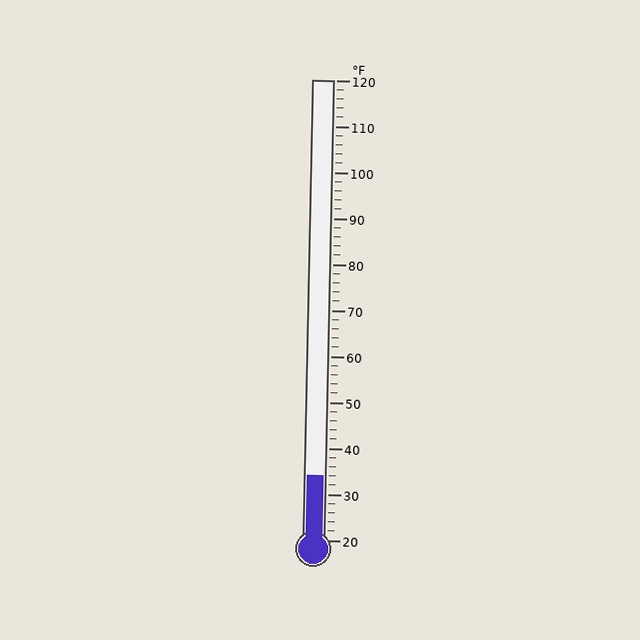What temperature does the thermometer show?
The thermometer shows approximately 34°F.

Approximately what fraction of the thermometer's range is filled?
The thermometer is filled to approximately 15% of its range.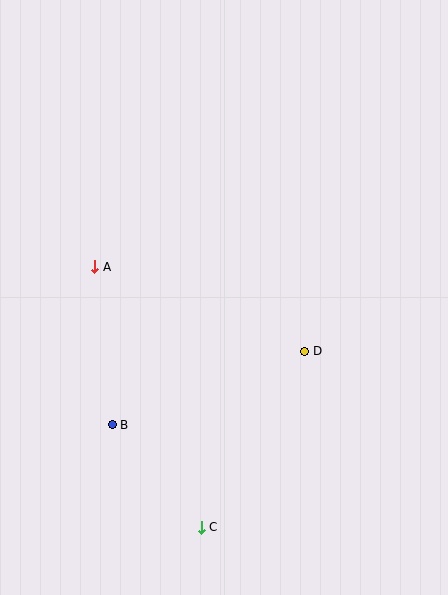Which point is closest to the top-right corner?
Point D is closest to the top-right corner.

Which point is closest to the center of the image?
Point D at (305, 351) is closest to the center.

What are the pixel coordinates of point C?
Point C is at (201, 527).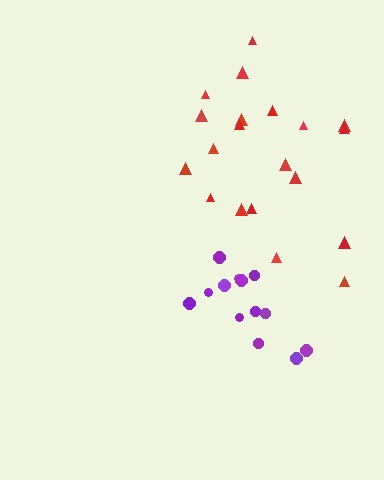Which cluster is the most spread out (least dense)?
Red.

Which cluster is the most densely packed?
Purple.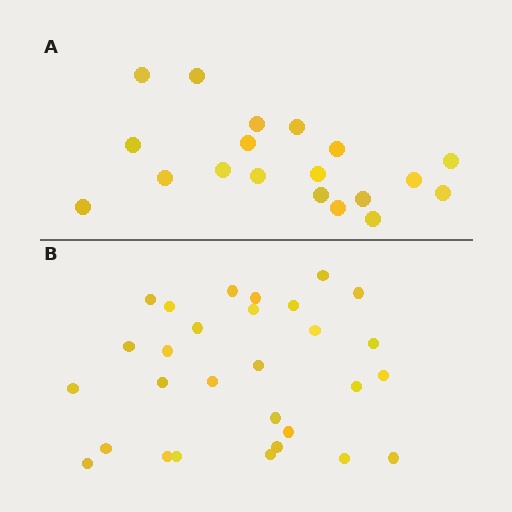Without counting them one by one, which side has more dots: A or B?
Region B (the bottom region) has more dots.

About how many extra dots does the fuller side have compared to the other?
Region B has roughly 10 or so more dots than region A.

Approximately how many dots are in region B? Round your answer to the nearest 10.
About 30 dots. (The exact count is 29, which rounds to 30.)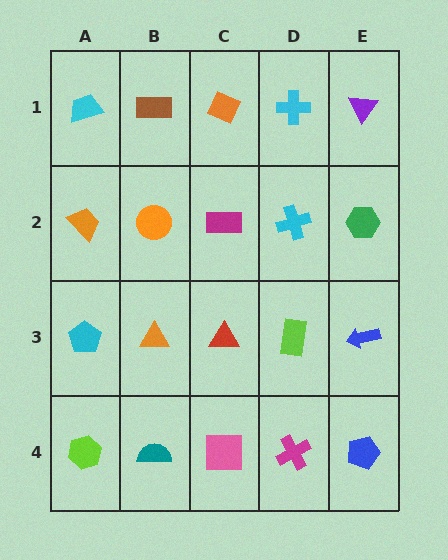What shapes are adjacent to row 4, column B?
An orange triangle (row 3, column B), a lime hexagon (row 4, column A), a pink square (row 4, column C).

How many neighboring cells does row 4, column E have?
2.